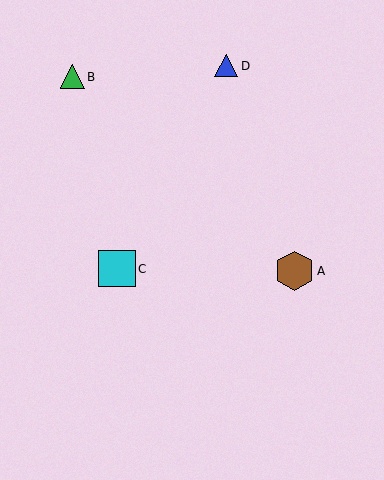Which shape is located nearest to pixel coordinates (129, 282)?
The cyan square (labeled C) at (117, 269) is nearest to that location.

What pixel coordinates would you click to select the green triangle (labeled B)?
Click at (72, 77) to select the green triangle B.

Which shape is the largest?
The brown hexagon (labeled A) is the largest.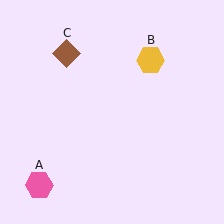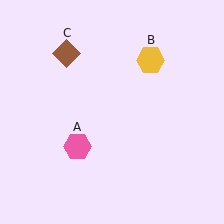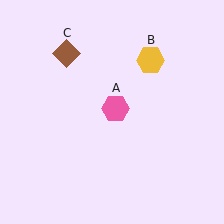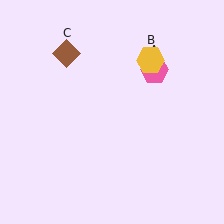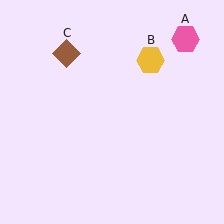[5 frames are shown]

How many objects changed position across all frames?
1 object changed position: pink hexagon (object A).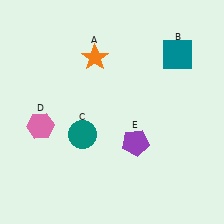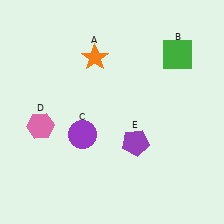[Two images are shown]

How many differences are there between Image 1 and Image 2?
There are 2 differences between the two images.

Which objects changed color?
B changed from teal to green. C changed from teal to purple.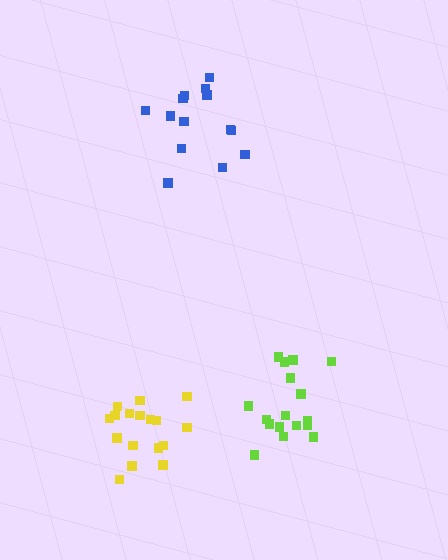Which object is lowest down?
The yellow cluster is bottommost.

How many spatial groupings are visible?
There are 3 spatial groupings.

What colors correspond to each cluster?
The clusters are colored: blue, yellow, lime.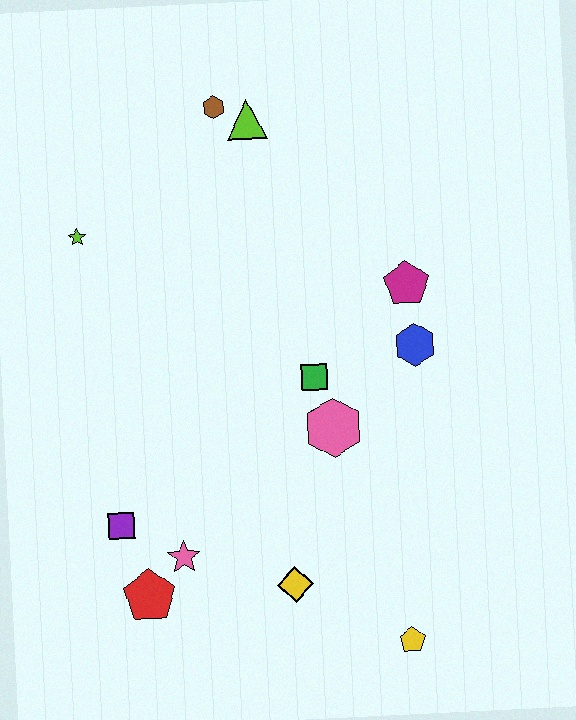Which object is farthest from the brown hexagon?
The yellow pentagon is farthest from the brown hexagon.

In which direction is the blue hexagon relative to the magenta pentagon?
The blue hexagon is below the magenta pentagon.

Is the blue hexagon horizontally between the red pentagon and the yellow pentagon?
No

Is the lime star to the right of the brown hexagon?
No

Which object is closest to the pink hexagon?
The green square is closest to the pink hexagon.